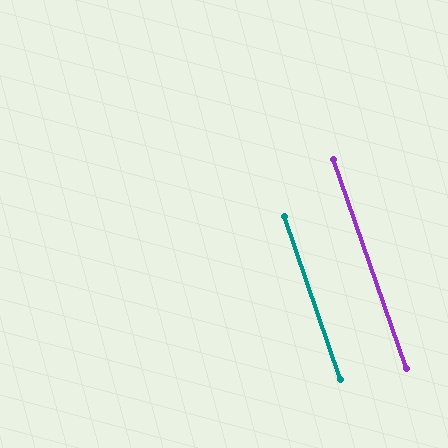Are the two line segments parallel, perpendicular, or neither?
Parallel — their directions differ by only 0.3°.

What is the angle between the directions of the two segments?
Approximately 0 degrees.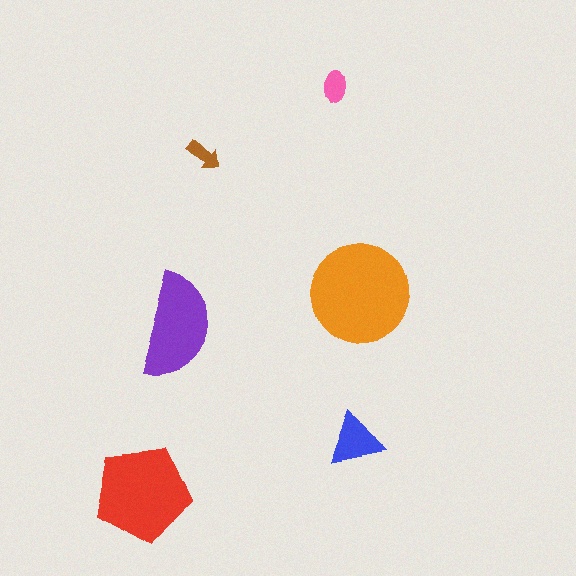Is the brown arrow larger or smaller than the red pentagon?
Smaller.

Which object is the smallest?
The brown arrow.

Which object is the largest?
The orange circle.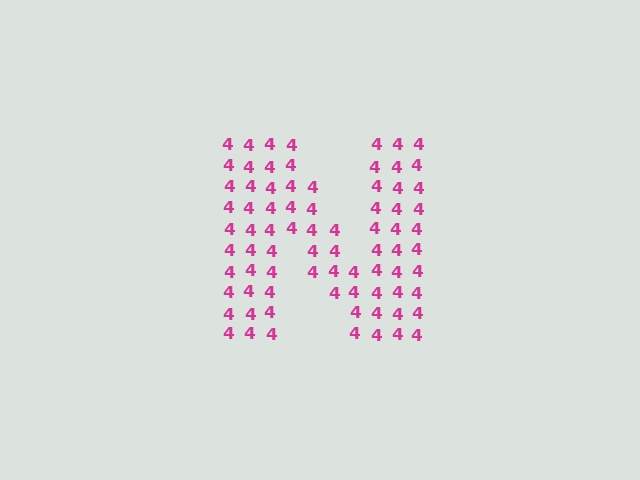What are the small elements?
The small elements are digit 4's.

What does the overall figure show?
The overall figure shows the letter N.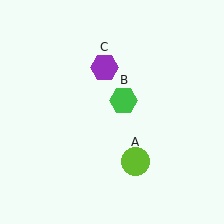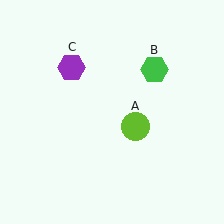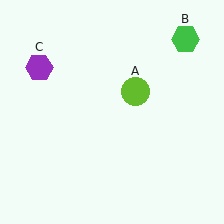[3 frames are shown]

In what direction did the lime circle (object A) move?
The lime circle (object A) moved up.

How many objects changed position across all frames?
3 objects changed position: lime circle (object A), green hexagon (object B), purple hexagon (object C).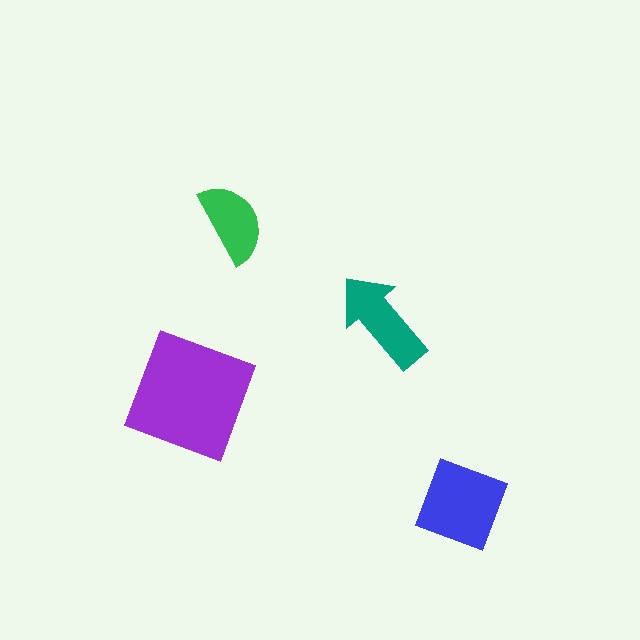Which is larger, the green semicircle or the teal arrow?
The teal arrow.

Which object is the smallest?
The green semicircle.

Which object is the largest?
The purple square.